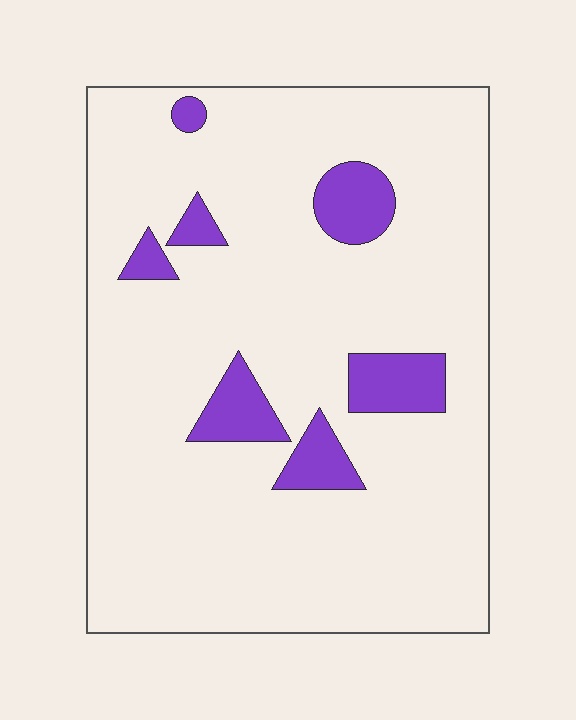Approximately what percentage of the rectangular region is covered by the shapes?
Approximately 10%.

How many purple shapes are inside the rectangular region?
7.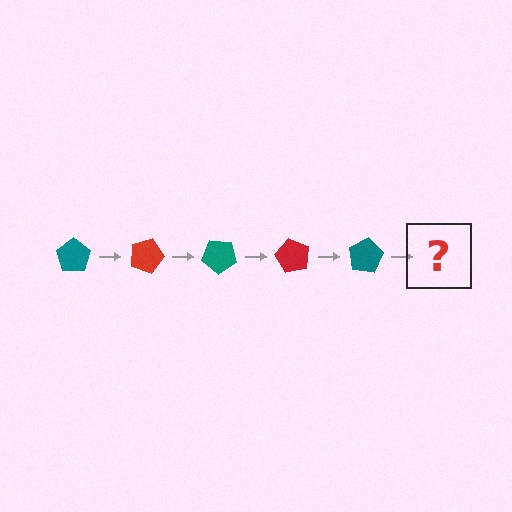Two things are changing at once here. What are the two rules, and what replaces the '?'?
The two rules are that it rotates 20 degrees each step and the color cycles through teal and red. The '?' should be a red pentagon, rotated 100 degrees from the start.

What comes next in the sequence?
The next element should be a red pentagon, rotated 100 degrees from the start.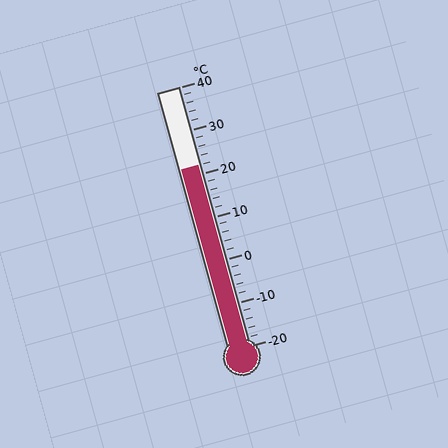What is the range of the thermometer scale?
The thermometer scale ranges from -20°C to 40°C.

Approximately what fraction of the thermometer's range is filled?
The thermometer is filled to approximately 70% of its range.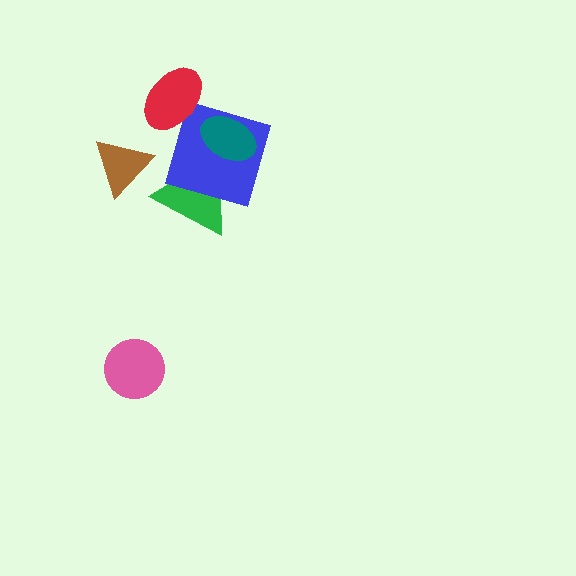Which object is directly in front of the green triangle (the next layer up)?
The blue square is directly in front of the green triangle.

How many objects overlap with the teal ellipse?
2 objects overlap with the teal ellipse.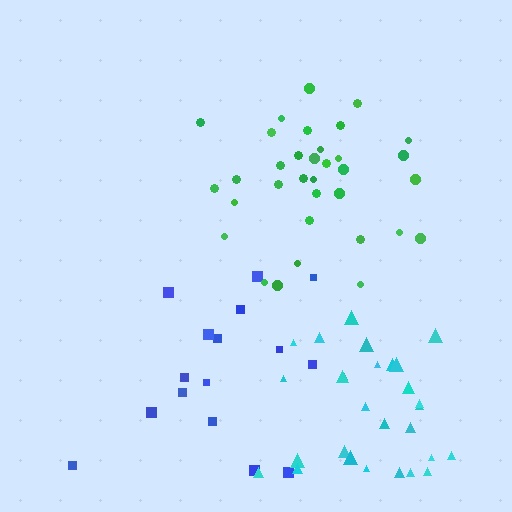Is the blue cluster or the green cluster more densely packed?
Green.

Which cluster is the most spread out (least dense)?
Blue.